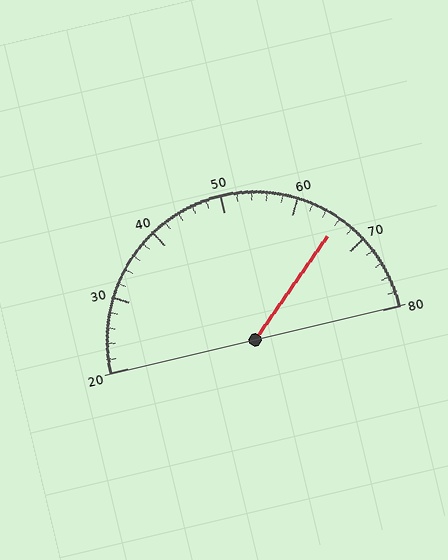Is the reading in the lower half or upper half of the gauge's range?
The reading is in the upper half of the range (20 to 80).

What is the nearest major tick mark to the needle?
The nearest major tick mark is 70.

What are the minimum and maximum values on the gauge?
The gauge ranges from 20 to 80.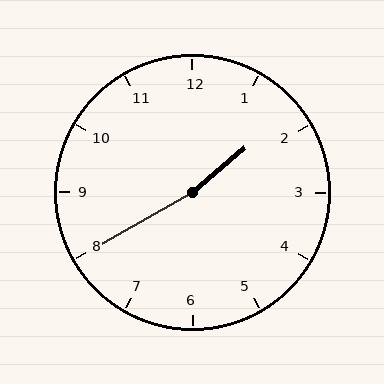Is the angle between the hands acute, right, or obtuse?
It is obtuse.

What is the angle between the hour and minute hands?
Approximately 170 degrees.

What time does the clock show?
1:40.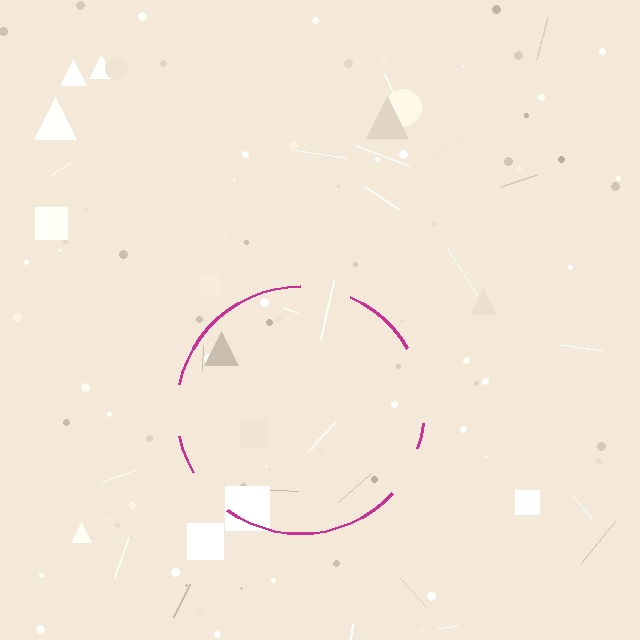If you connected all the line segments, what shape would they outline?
They would outline a circle.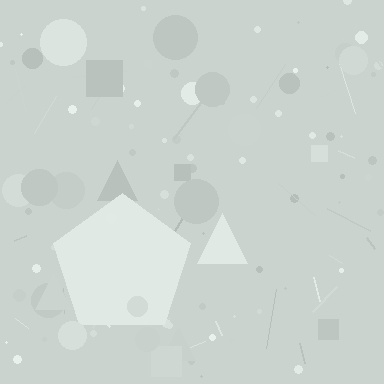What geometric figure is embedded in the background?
A pentagon is embedded in the background.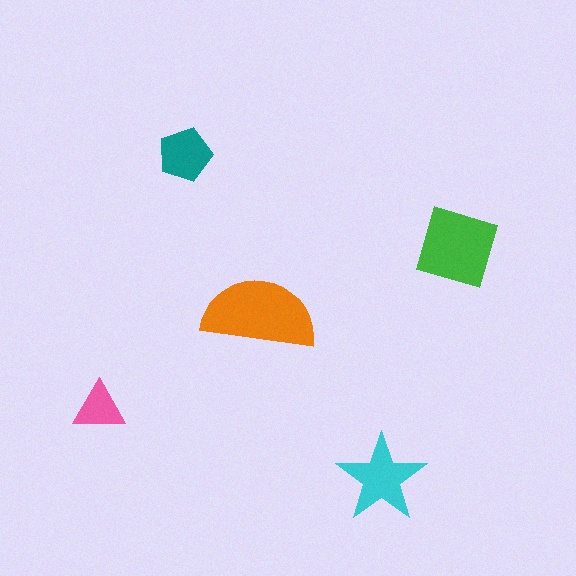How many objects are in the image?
There are 5 objects in the image.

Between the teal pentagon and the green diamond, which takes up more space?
The green diamond.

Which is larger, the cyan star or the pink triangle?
The cyan star.